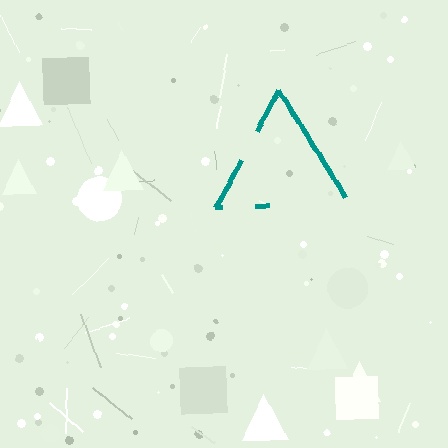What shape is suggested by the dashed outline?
The dashed outline suggests a triangle.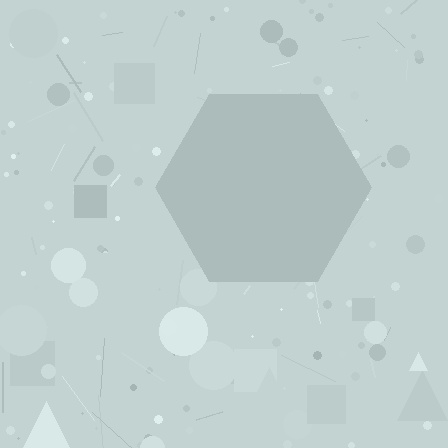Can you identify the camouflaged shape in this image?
The camouflaged shape is a hexagon.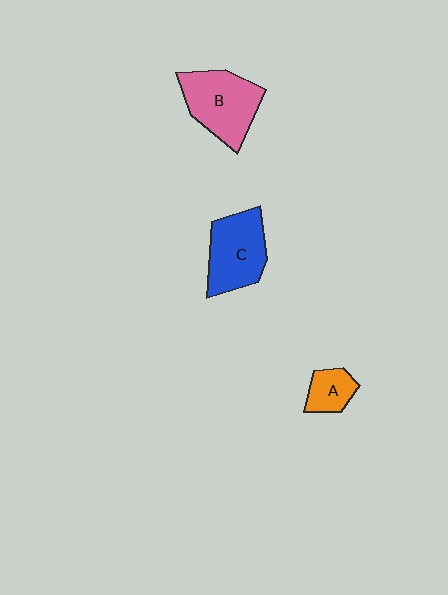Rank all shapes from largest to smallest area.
From largest to smallest: B (pink), C (blue), A (orange).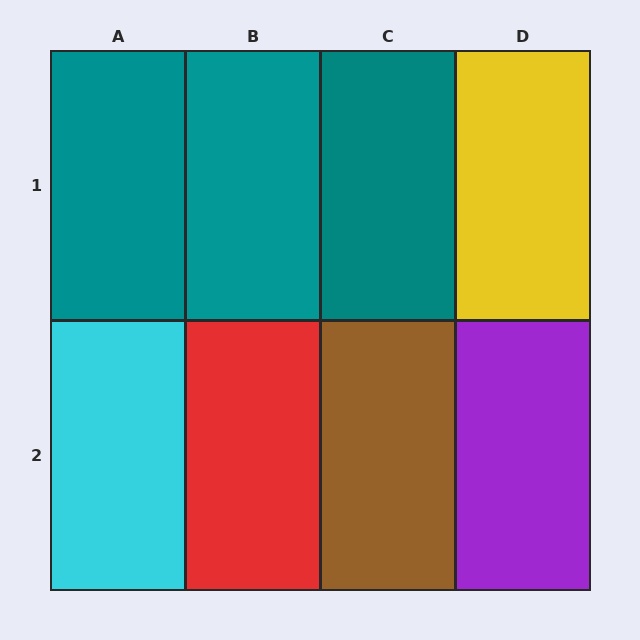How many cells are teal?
3 cells are teal.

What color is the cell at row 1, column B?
Teal.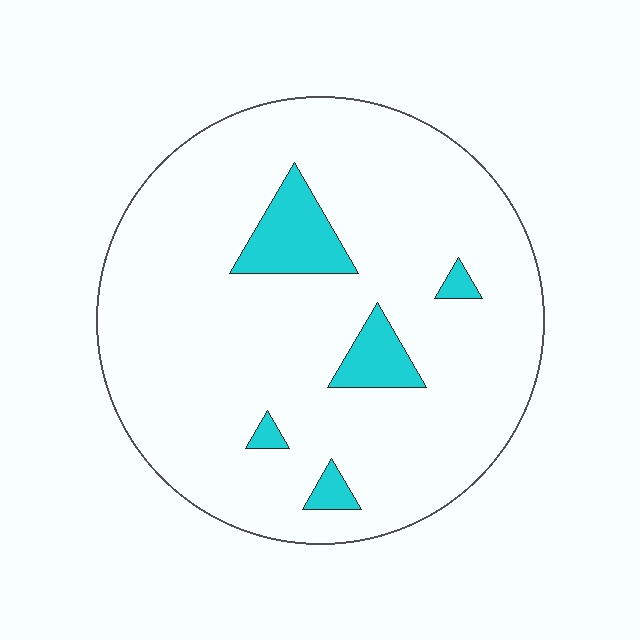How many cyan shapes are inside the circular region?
5.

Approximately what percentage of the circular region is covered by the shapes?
Approximately 10%.